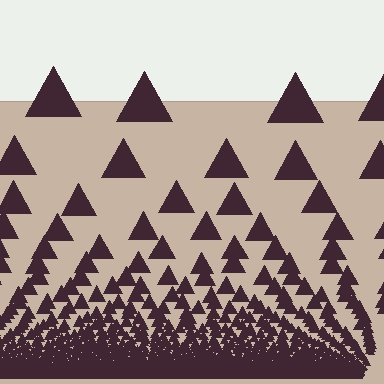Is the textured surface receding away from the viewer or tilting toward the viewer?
The surface appears to tilt toward the viewer. Texture elements get larger and sparser toward the top.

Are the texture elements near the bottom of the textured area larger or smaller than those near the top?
Smaller. The gradient is inverted — elements near the bottom are smaller and denser.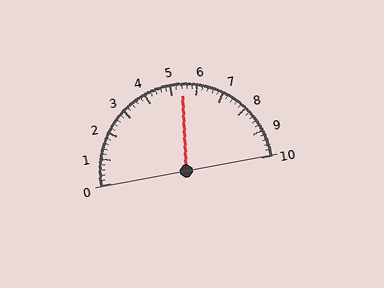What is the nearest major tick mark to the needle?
The nearest major tick mark is 5.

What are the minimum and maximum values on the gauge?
The gauge ranges from 0 to 10.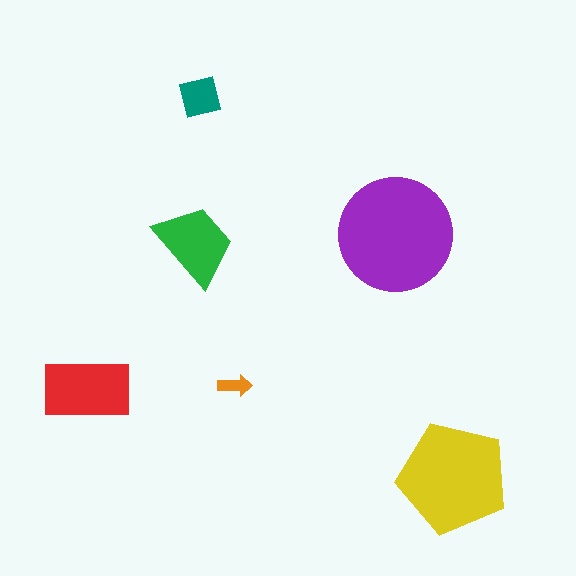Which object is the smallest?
The orange arrow.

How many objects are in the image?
There are 6 objects in the image.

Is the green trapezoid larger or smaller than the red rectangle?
Smaller.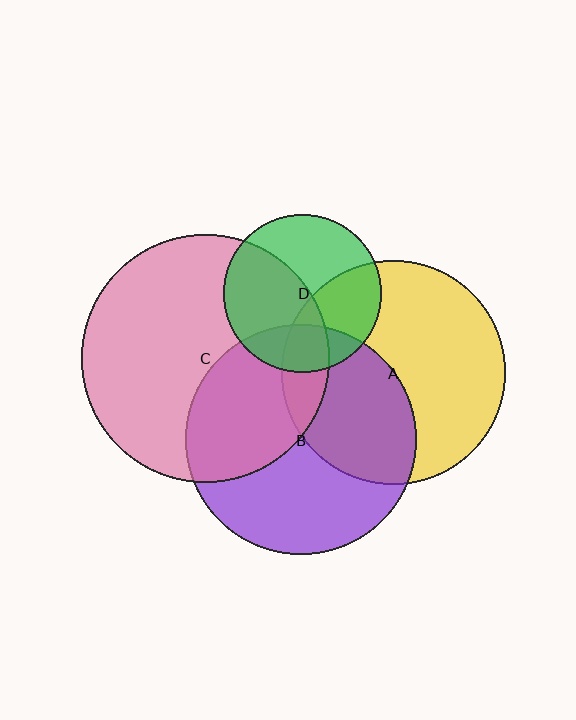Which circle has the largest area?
Circle C (pink).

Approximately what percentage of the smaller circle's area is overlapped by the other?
Approximately 40%.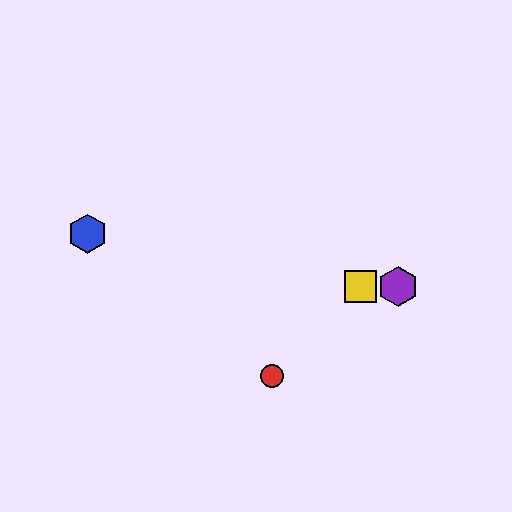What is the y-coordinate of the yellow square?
The yellow square is at y≈287.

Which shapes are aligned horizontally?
The green circle, the yellow square, the purple hexagon are aligned horizontally.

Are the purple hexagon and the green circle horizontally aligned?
Yes, both are at y≈287.